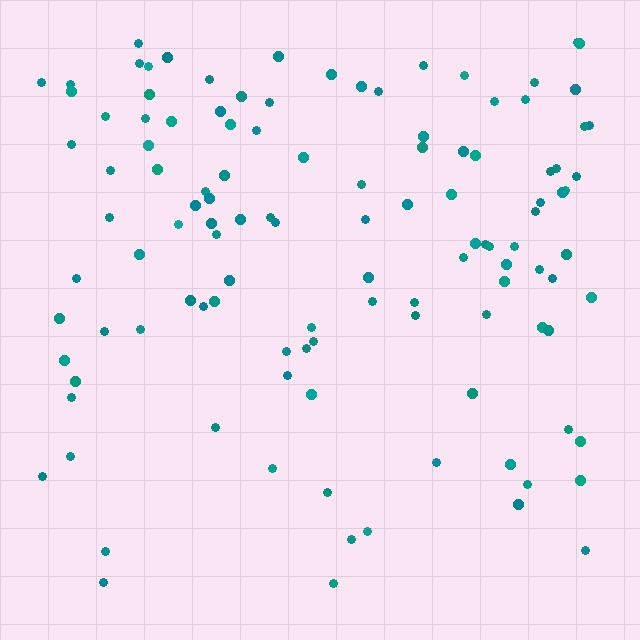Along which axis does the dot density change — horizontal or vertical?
Vertical.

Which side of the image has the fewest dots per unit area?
The bottom.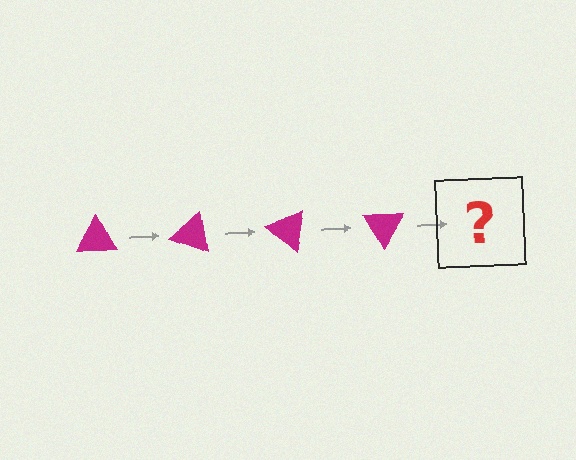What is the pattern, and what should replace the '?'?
The pattern is that the triangle rotates 20 degrees each step. The '?' should be a magenta triangle rotated 80 degrees.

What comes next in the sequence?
The next element should be a magenta triangle rotated 80 degrees.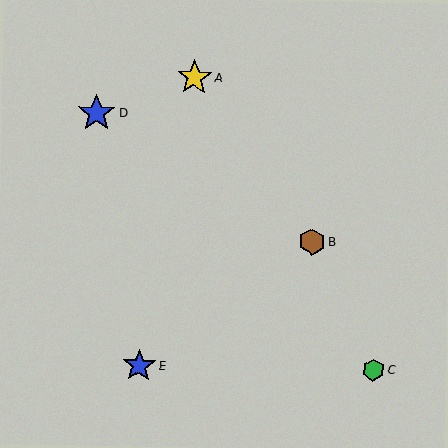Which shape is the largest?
The blue star (labeled D) is the largest.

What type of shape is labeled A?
Shape A is a yellow star.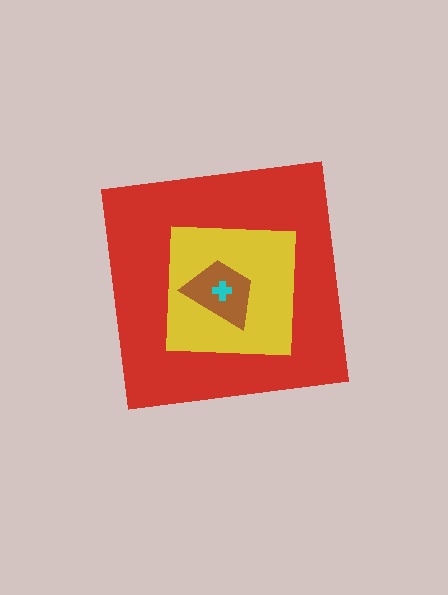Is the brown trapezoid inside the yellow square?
Yes.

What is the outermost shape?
The red square.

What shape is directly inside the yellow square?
The brown trapezoid.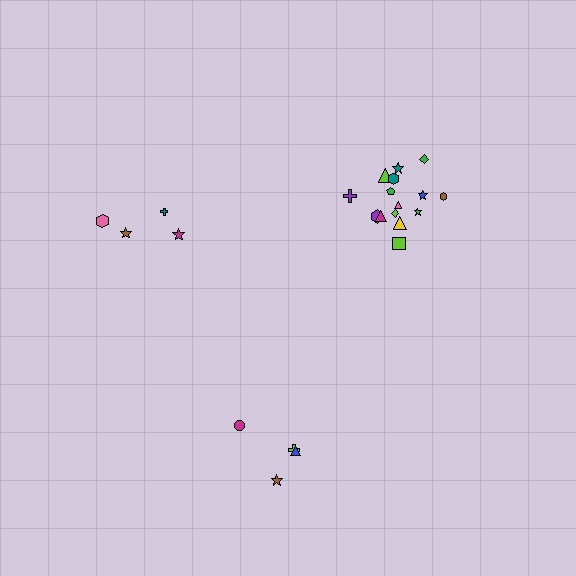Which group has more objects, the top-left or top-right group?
The top-right group.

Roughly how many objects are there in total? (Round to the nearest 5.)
Roughly 25 objects in total.